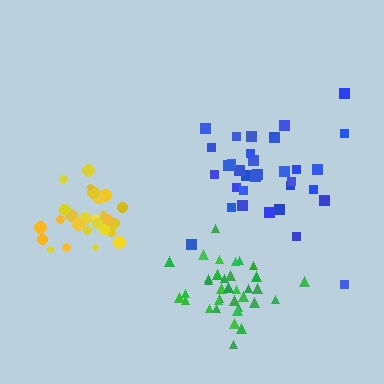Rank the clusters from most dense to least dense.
yellow, green, blue.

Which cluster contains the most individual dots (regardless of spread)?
Green (35).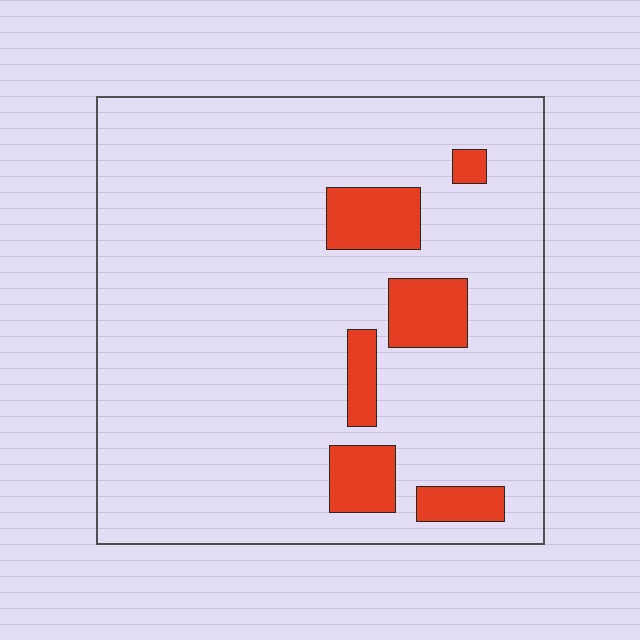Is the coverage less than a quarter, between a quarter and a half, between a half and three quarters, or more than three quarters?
Less than a quarter.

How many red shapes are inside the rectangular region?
6.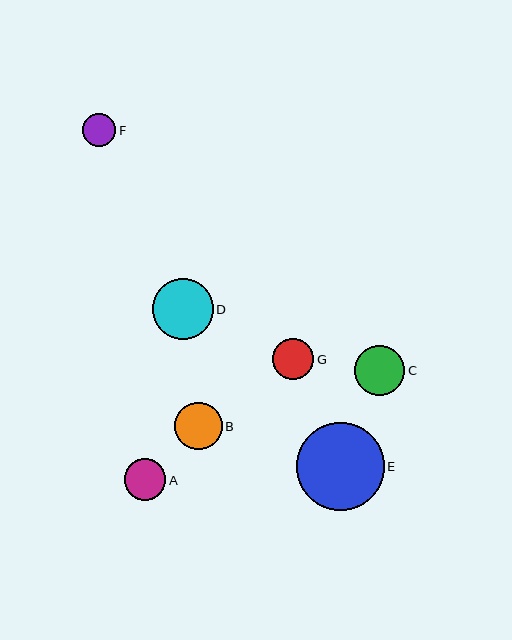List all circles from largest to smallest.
From largest to smallest: E, D, C, B, A, G, F.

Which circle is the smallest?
Circle F is the smallest with a size of approximately 33 pixels.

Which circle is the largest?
Circle E is the largest with a size of approximately 88 pixels.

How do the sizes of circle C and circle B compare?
Circle C and circle B are approximately the same size.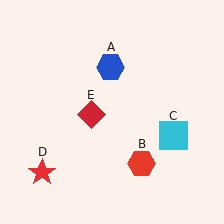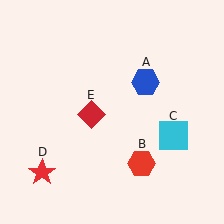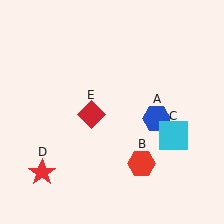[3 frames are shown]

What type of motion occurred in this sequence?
The blue hexagon (object A) rotated clockwise around the center of the scene.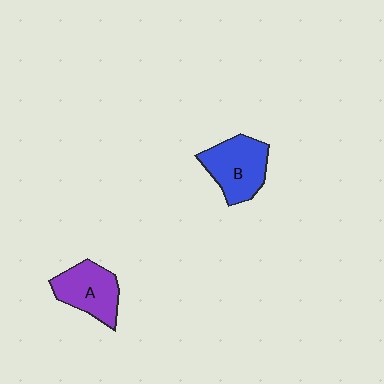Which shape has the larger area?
Shape B (blue).